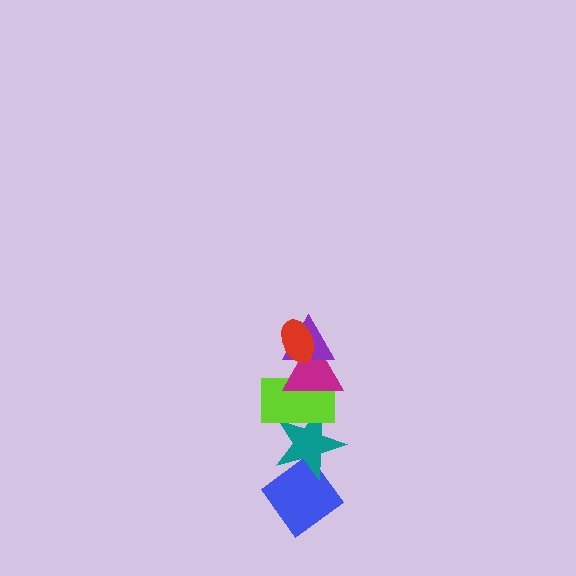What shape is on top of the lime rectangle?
The magenta triangle is on top of the lime rectangle.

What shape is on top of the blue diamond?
The teal star is on top of the blue diamond.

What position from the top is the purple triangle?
The purple triangle is 2nd from the top.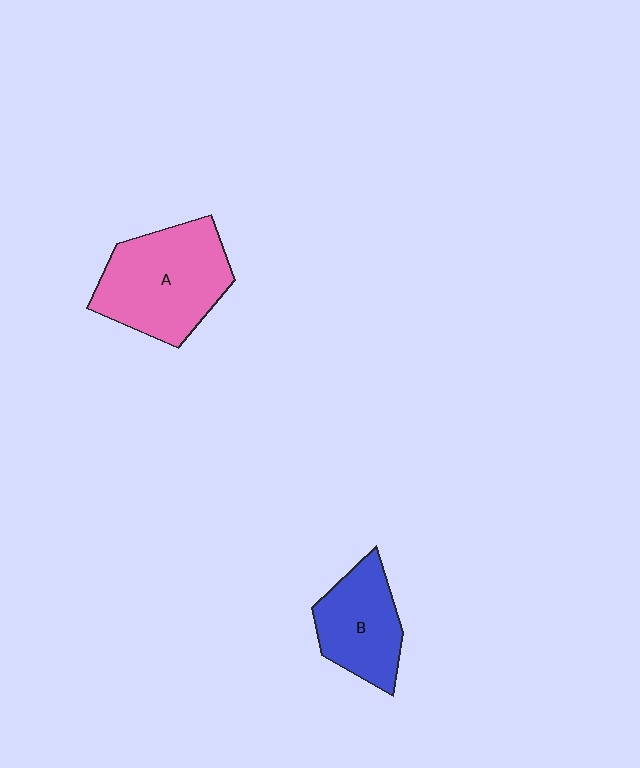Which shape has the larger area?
Shape A (pink).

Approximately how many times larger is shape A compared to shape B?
Approximately 1.5 times.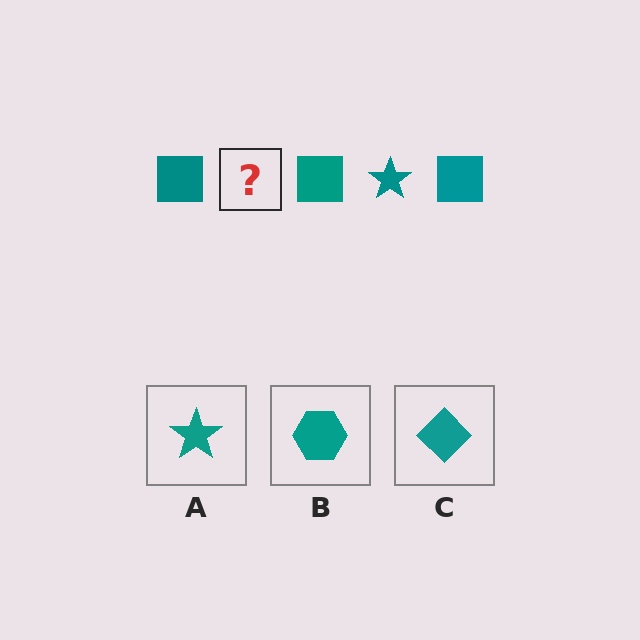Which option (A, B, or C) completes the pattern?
A.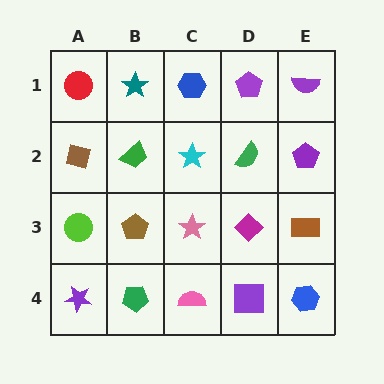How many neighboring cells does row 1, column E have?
2.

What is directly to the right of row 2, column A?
A green trapezoid.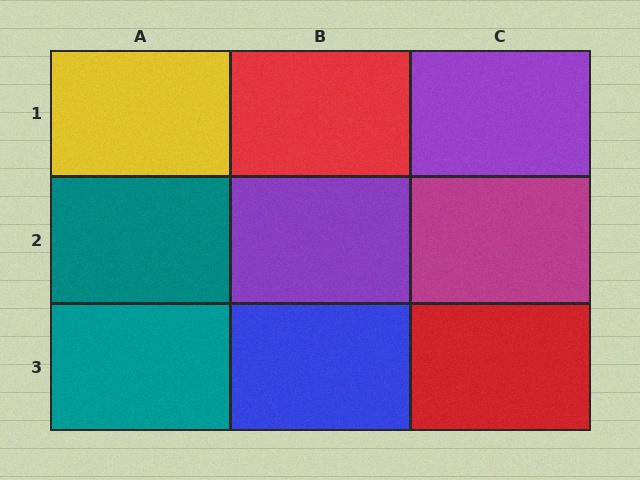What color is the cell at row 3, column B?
Blue.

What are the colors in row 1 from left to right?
Yellow, red, purple.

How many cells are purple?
2 cells are purple.